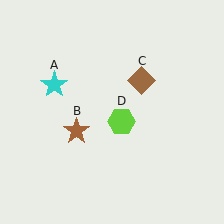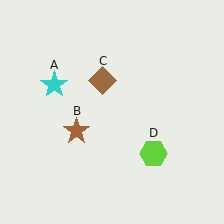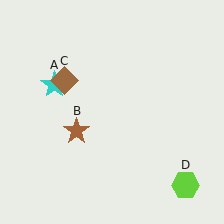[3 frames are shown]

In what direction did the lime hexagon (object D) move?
The lime hexagon (object D) moved down and to the right.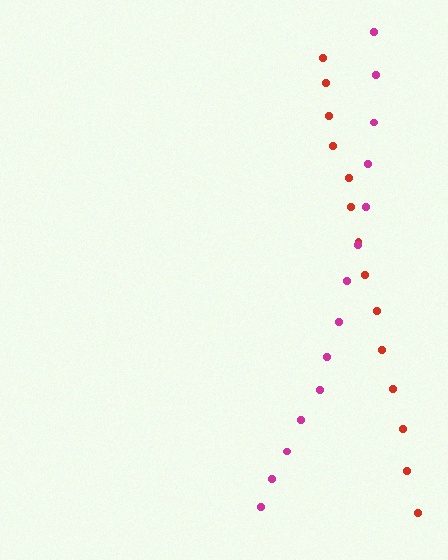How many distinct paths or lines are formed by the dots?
There are 2 distinct paths.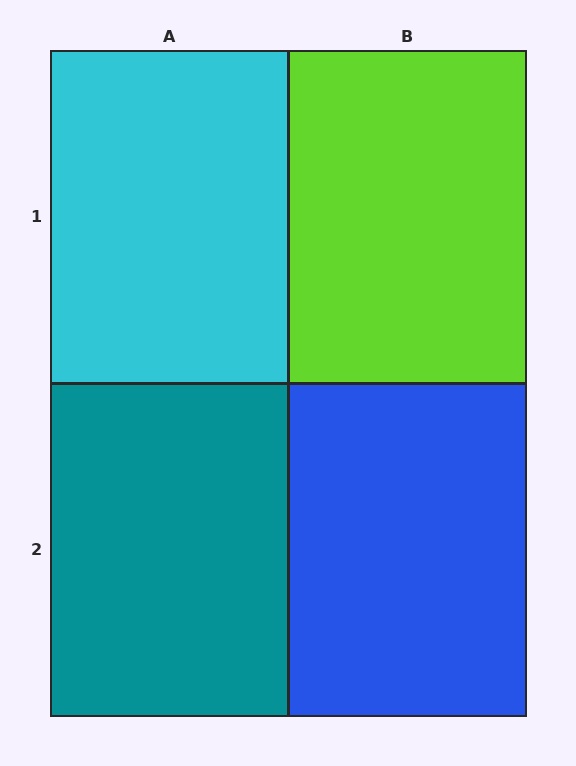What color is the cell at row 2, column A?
Teal.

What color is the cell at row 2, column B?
Blue.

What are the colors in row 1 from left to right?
Cyan, lime.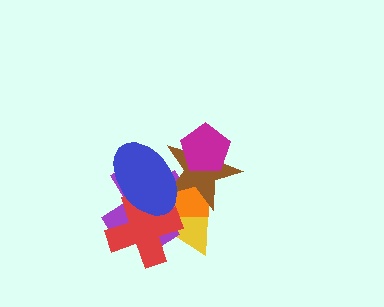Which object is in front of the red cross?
The blue ellipse is in front of the red cross.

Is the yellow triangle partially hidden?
Yes, it is partially covered by another shape.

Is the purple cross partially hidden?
Yes, it is partially covered by another shape.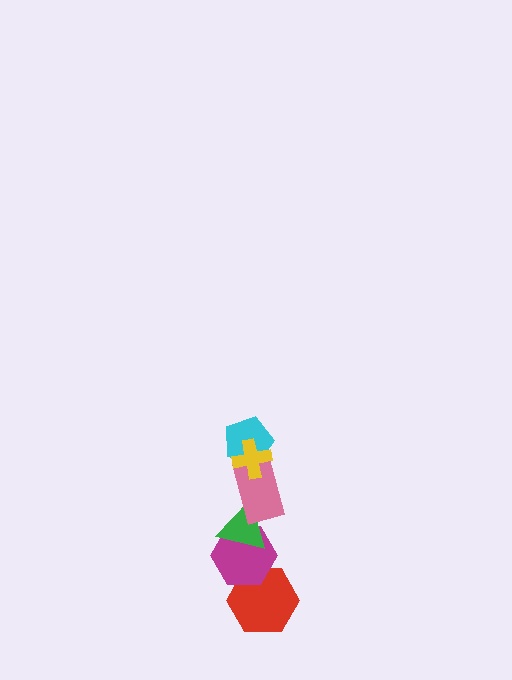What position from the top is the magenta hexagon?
The magenta hexagon is 5th from the top.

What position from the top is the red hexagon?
The red hexagon is 6th from the top.